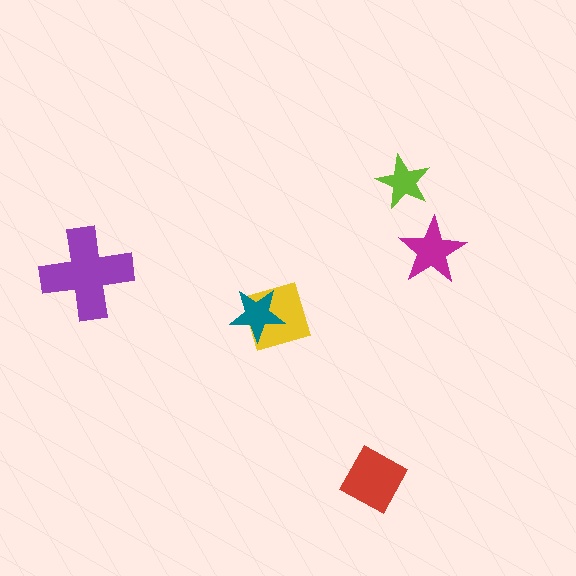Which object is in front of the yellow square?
The teal star is in front of the yellow square.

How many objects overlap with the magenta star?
0 objects overlap with the magenta star.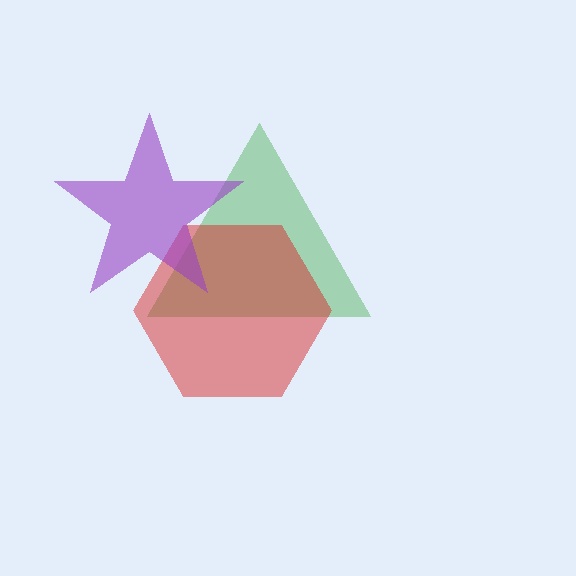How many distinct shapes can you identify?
There are 3 distinct shapes: a green triangle, a red hexagon, a purple star.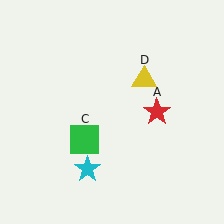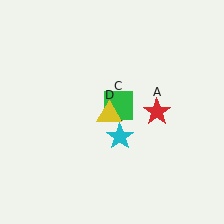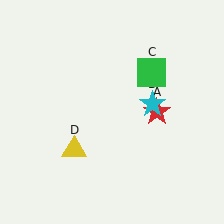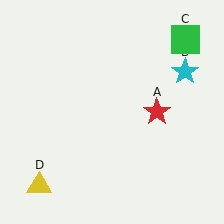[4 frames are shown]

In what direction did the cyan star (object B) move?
The cyan star (object B) moved up and to the right.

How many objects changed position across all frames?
3 objects changed position: cyan star (object B), green square (object C), yellow triangle (object D).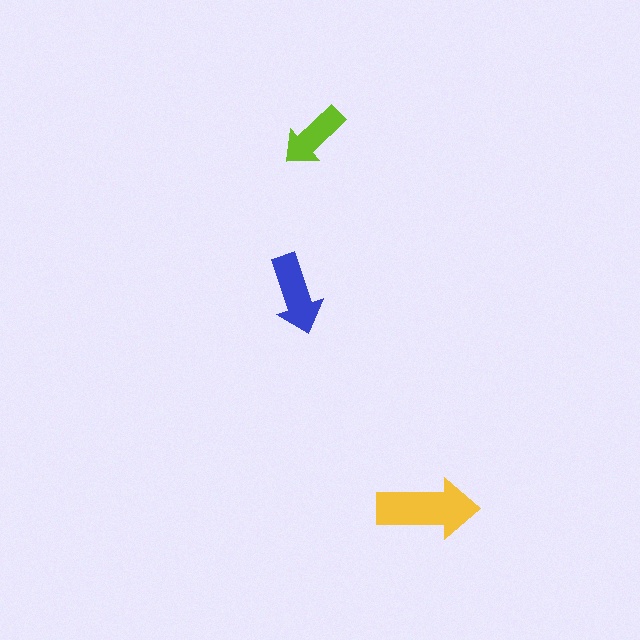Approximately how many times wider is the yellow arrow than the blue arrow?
About 1.5 times wider.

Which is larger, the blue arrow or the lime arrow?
The blue one.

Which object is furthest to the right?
The yellow arrow is rightmost.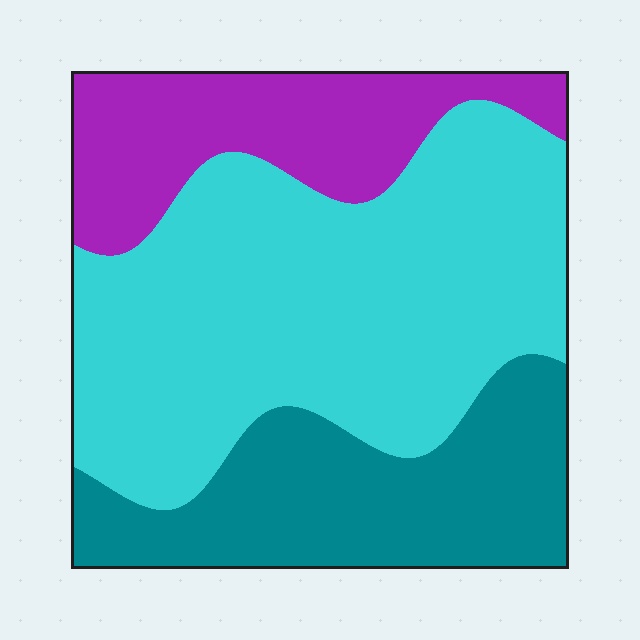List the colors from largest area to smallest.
From largest to smallest: cyan, teal, purple.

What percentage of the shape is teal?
Teal takes up between a quarter and a half of the shape.